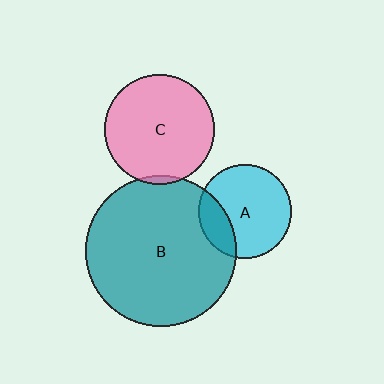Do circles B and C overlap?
Yes.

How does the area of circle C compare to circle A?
Approximately 1.4 times.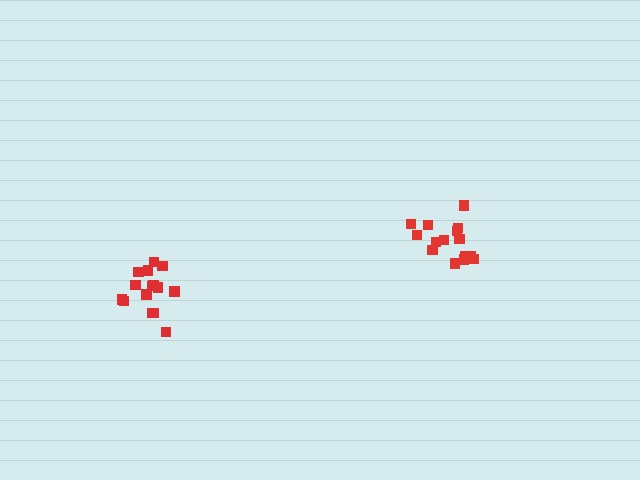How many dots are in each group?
Group 1: 15 dots, Group 2: 15 dots (30 total).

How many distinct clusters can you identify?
There are 2 distinct clusters.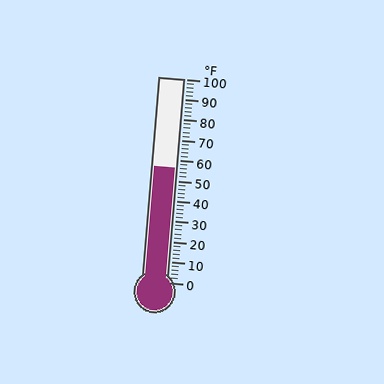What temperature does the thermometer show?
The thermometer shows approximately 56°F.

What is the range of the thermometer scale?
The thermometer scale ranges from 0°F to 100°F.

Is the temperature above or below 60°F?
The temperature is below 60°F.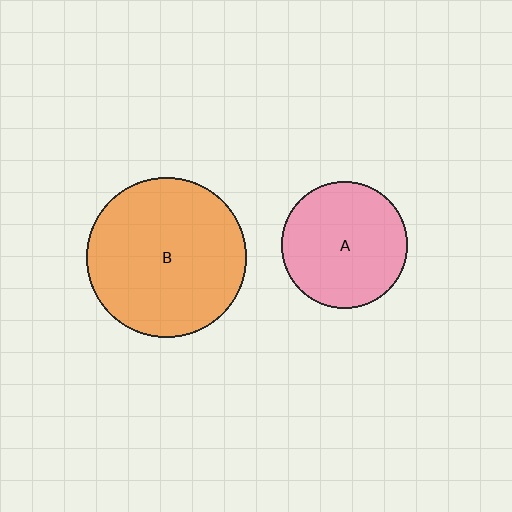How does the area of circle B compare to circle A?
Approximately 1.6 times.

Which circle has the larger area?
Circle B (orange).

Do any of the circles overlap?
No, none of the circles overlap.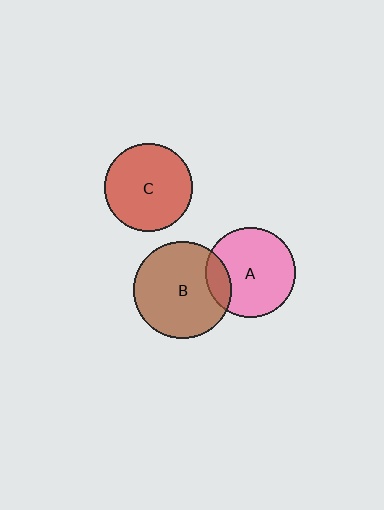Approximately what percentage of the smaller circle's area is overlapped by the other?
Approximately 15%.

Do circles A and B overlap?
Yes.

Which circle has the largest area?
Circle B (brown).